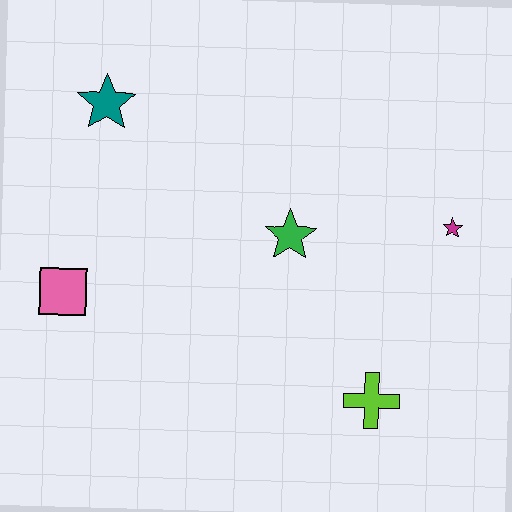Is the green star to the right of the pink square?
Yes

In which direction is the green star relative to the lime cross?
The green star is above the lime cross.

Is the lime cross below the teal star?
Yes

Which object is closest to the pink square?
The teal star is closest to the pink square.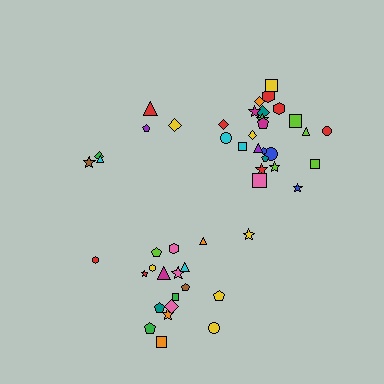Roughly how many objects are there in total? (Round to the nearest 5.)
Roughly 50 objects in total.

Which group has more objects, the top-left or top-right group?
The top-right group.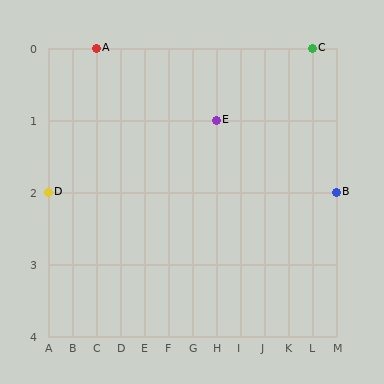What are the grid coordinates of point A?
Point A is at grid coordinates (C, 0).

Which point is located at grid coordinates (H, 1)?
Point E is at (H, 1).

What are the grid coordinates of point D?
Point D is at grid coordinates (A, 2).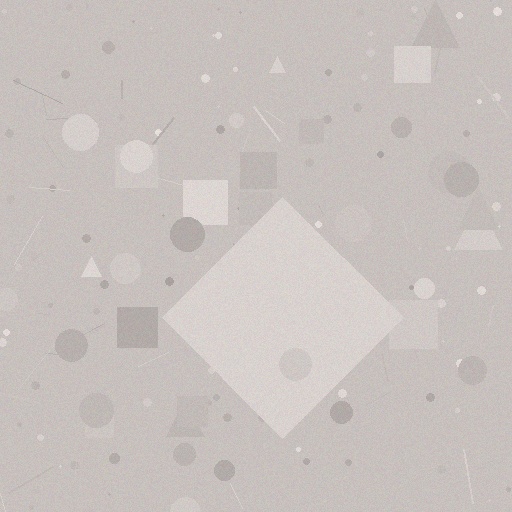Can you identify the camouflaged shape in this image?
The camouflaged shape is a diamond.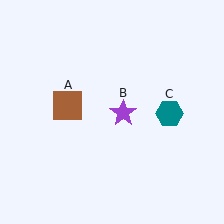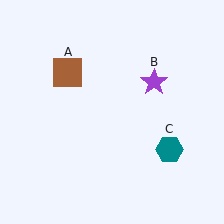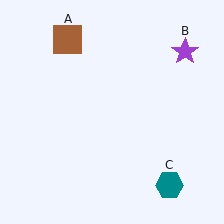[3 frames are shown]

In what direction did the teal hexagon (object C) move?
The teal hexagon (object C) moved down.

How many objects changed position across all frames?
3 objects changed position: brown square (object A), purple star (object B), teal hexagon (object C).